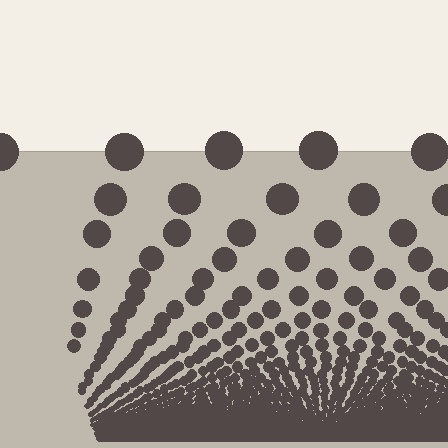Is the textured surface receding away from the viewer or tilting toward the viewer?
The surface appears to tilt toward the viewer. Texture elements get larger and sparser toward the top.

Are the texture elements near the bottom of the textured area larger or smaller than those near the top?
Smaller. The gradient is inverted — elements near the bottom are smaller and denser.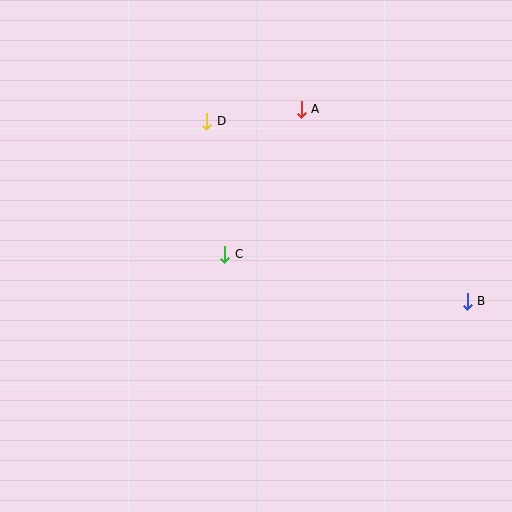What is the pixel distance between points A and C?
The distance between A and C is 164 pixels.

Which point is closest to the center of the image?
Point C at (225, 254) is closest to the center.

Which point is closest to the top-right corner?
Point A is closest to the top-right corner.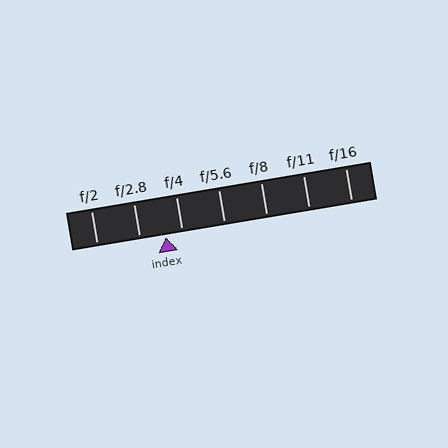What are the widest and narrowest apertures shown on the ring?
The widest aperture shown is f/2 and the narrowest is f/16.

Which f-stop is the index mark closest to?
The index mark is closest to f/4.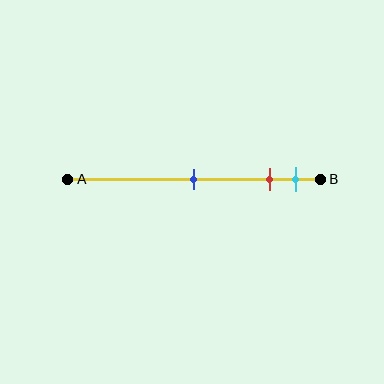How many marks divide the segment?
There are 3 marks dividing the segment.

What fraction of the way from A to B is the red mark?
The red mark is approximately 80% (0.8) of the way from A to B.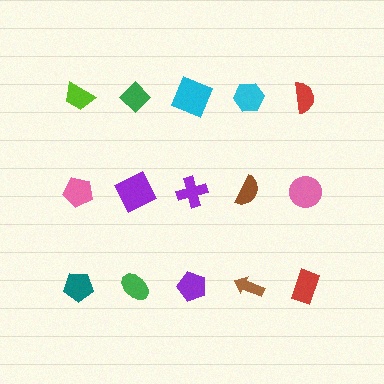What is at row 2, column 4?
A brown semicircle.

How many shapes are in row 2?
5 shapes.